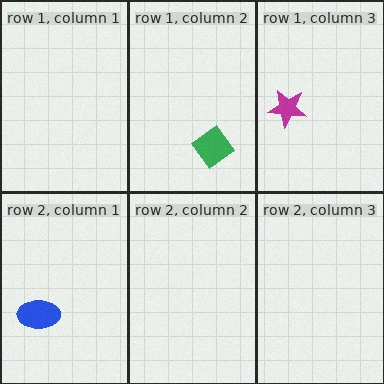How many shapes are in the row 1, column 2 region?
1.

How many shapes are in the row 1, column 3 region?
1.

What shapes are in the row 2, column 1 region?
The blue ellipse.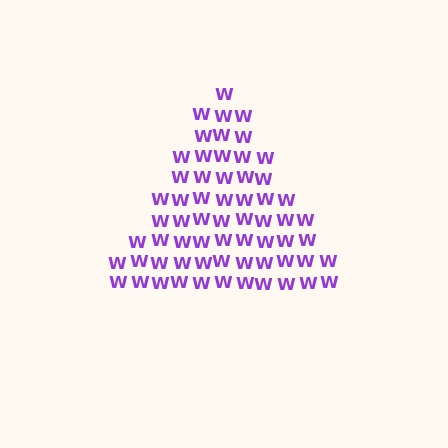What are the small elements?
The small elements are letter W's.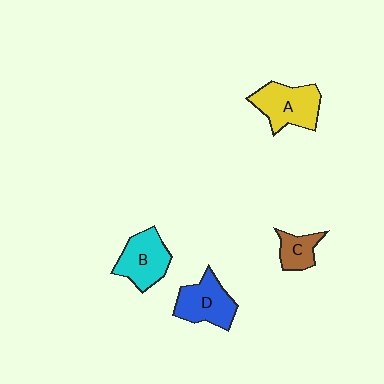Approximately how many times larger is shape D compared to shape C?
Approximately 1.7 times.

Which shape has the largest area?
Shape A (yellow).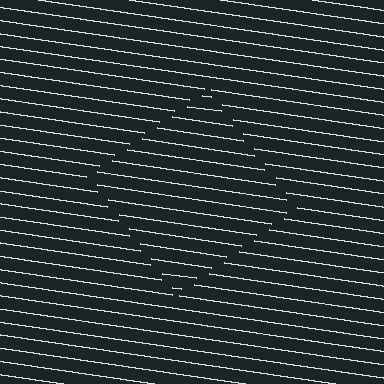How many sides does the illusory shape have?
4 sides — the line-ends trace a square.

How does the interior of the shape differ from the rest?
The interior of the shape contains the same grating, shifted by half a period — the contour is defined by the phase discontinuity where line-ends from the inner and outer gratings abut.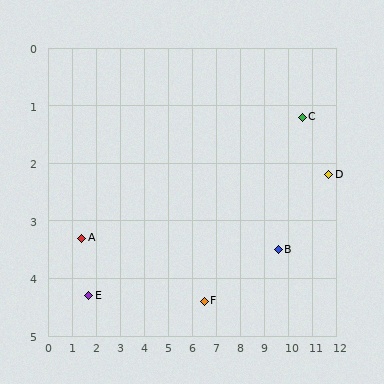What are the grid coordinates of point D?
Point D is at approximately (11.7, 2.2).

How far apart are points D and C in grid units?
Points D and C are about 1.5 grid units apart.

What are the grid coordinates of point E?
Point E is at approximately (1.7, 4.3).